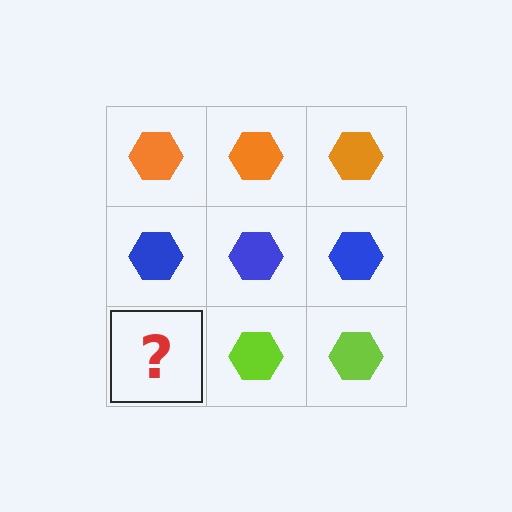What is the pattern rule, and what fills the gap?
The rule is that each row has a consistent color. The gap should be filled with a lime hexagon.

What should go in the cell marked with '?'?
The missing cell should contain a lime hexagon.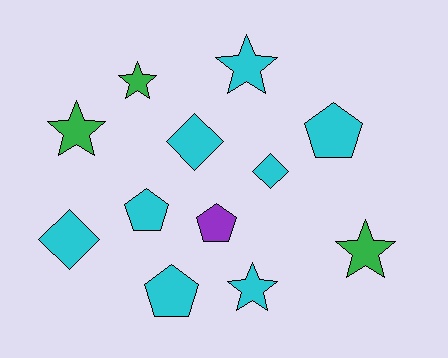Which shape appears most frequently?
Star, with 5 objects.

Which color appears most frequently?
Cyan, with 8 objects.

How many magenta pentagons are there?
There are no magenta pentagons.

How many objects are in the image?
There are 12 objects.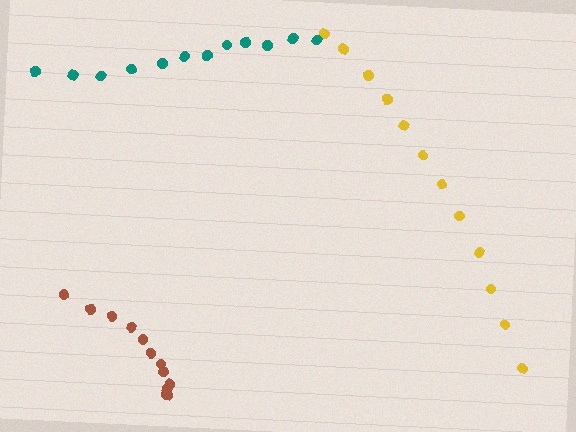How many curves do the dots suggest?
There are 3 distinct paths.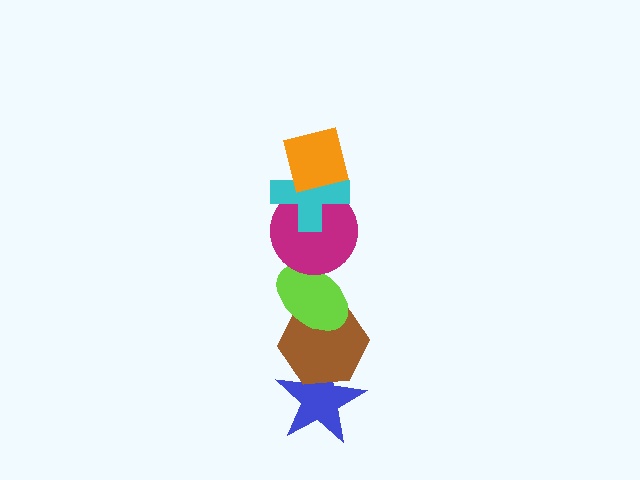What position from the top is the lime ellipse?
The lime ellipse is 4th from the top.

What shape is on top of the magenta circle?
The cyan cross is on top of the magenta circle.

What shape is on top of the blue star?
The brown hexagon is on top of the blue star.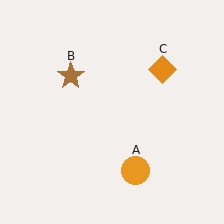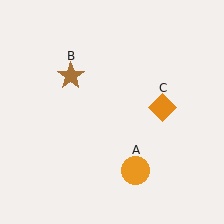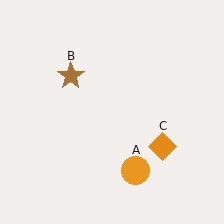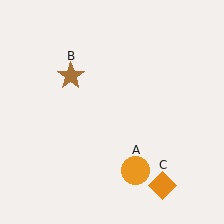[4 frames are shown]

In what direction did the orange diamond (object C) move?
The orange diamond (object C) moved down.